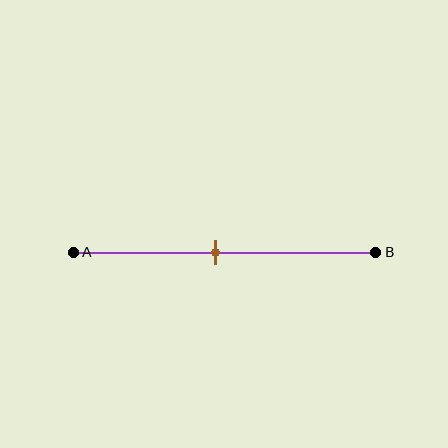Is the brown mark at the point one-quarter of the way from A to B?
No, the mark is at about 45% from A, not at the 25% one-quarter point.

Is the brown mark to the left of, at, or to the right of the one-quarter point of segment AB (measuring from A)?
The brown mark is to the right of the one-quarter point of segment AB.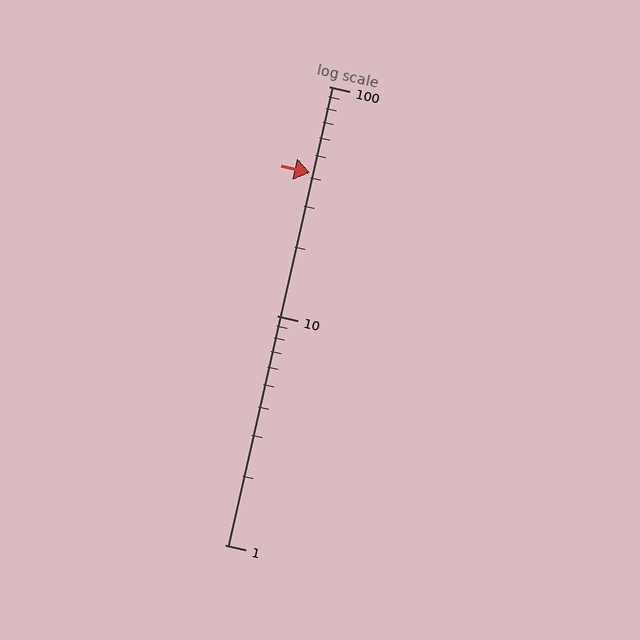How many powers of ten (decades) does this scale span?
The scale spans 2 decades, from 1 to 100.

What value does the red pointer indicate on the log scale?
The pointer indicates approximately 42.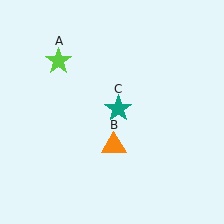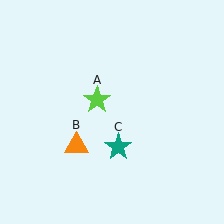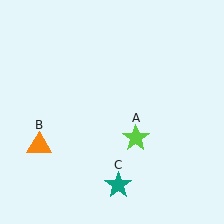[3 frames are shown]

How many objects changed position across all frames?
3 objects changed position: lime star (object A), orange triangle (object B), teal star (object C).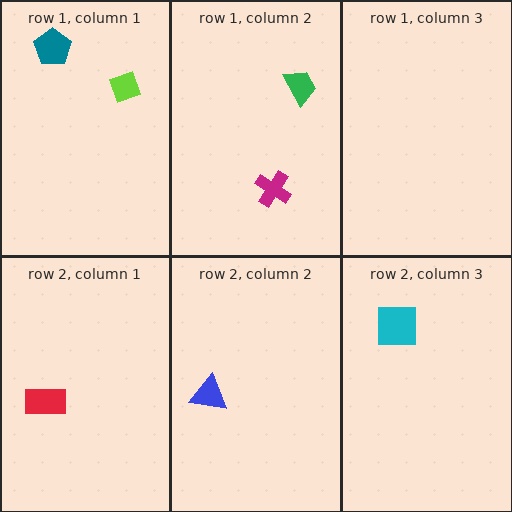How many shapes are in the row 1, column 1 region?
2.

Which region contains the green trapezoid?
The row 1, column 2 region.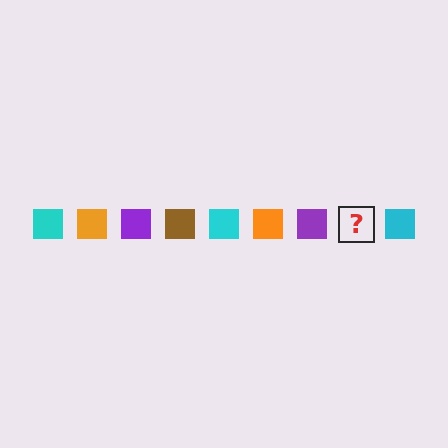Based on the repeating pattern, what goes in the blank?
The blank should be a brown square.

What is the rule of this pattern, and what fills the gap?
The rule is that the pattern cycles through cyan, orange, purple, brown squares. The gap should be filled with a brown square.